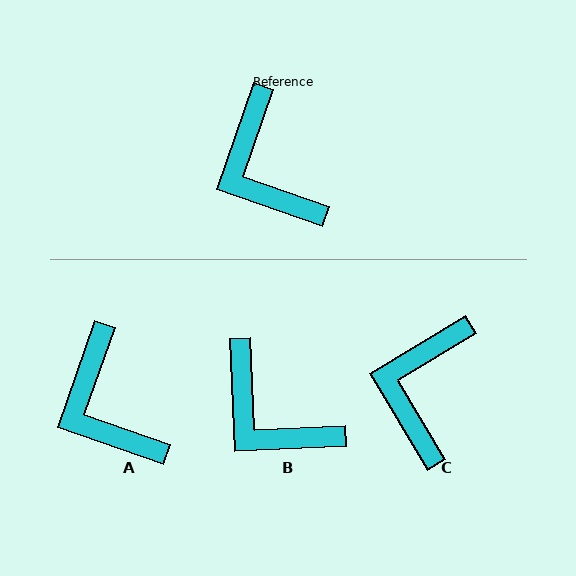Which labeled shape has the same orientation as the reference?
A.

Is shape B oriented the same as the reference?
No, it is off by about 22 degrees.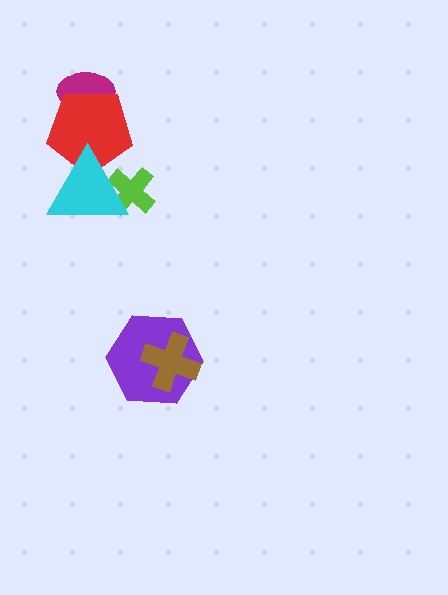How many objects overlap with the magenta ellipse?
1 object overlaps with the magenta ellipse.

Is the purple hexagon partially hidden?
Yes, it is partially covered by another shape.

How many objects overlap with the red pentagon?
2 objects overlap with the red pentagon.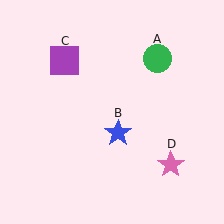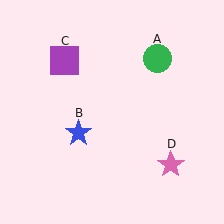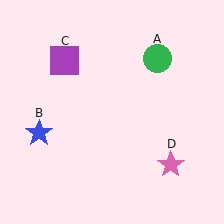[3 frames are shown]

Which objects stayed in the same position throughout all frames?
Green circle (object A) and purple square (object C) and pink star (object D) remained stationary.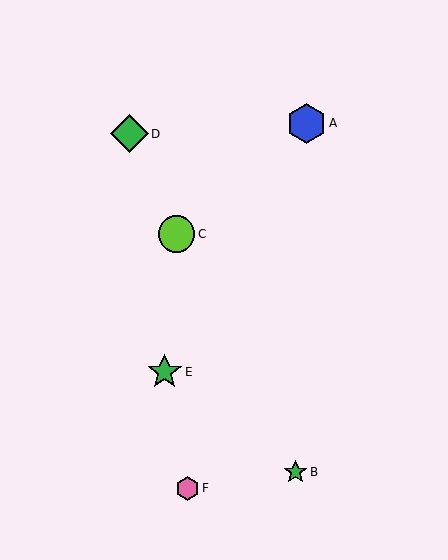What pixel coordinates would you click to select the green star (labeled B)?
Click at (295, 472) to select the green star B.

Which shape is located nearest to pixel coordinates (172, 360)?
The green star (labeled E) at (165, 372) is nearest to that location.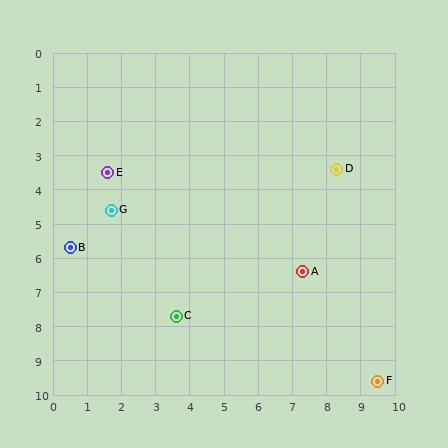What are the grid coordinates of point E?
Point E is at approximately (1.6, 3.5).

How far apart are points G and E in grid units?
Points G and E are about 1.1 grid units apart.